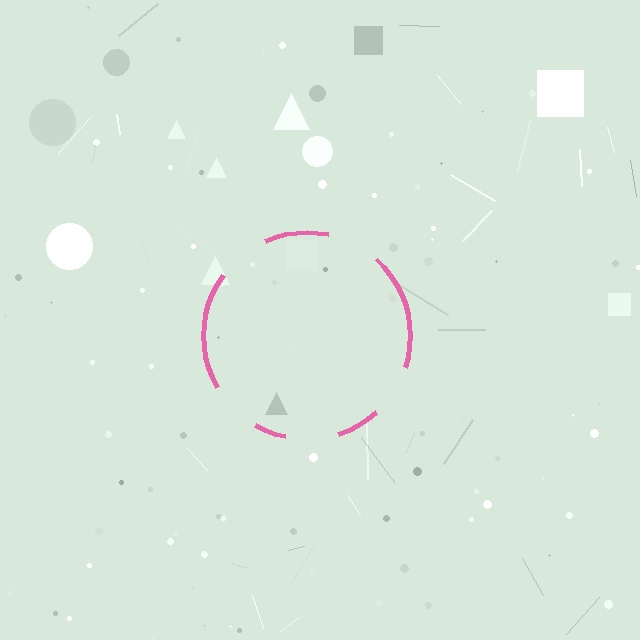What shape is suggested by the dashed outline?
The dashed outline suggests a circle.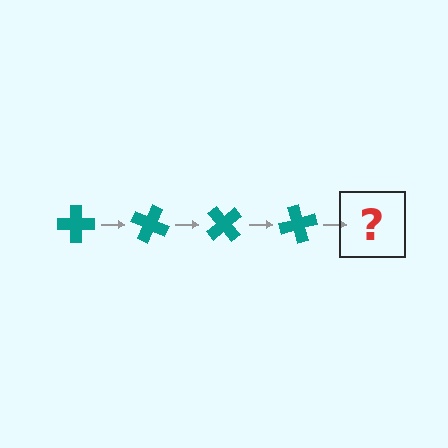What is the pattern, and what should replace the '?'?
The pattern is that the cross rotates 25 degrees each step. The '?' should be a teal cross rotated 100 degrees.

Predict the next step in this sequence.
The next step is a teal cross rotated 100 degrees.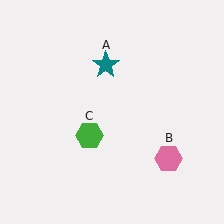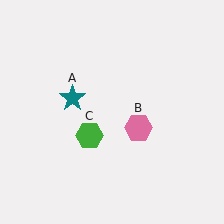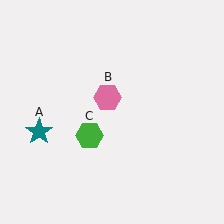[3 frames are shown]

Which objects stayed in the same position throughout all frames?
Green hexagon (object C) remained stationary.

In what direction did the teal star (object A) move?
The teal star (object A) moved down and to the left.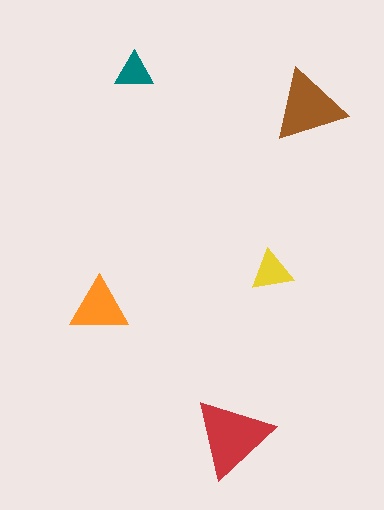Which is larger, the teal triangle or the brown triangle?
The brown one.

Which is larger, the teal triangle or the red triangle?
The red one.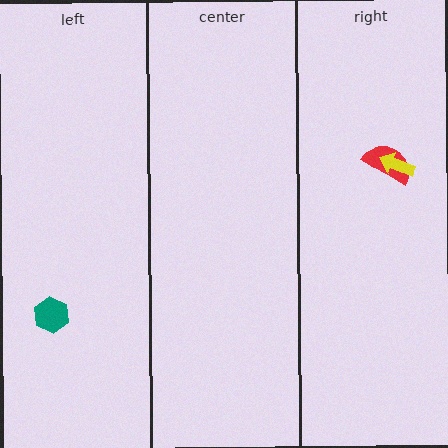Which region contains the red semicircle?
The right region.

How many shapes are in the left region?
1.